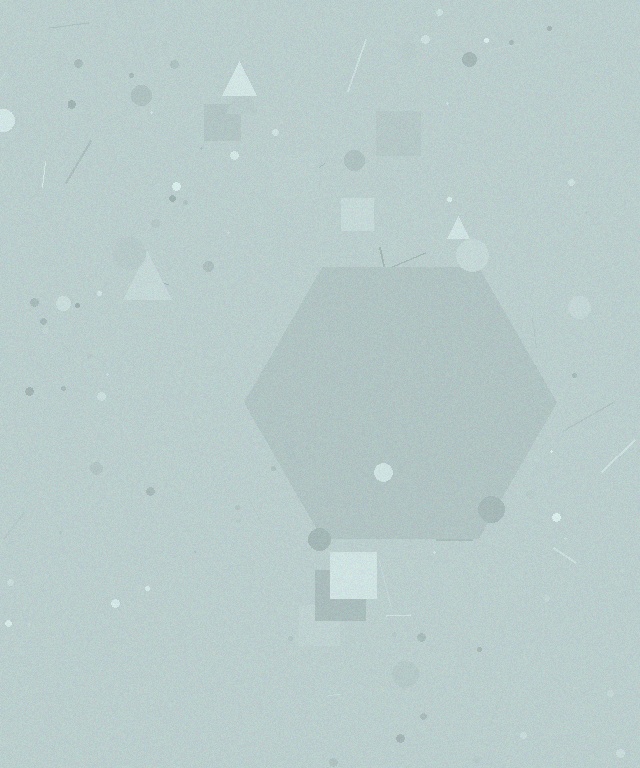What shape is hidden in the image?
A hexagon is hidden in the image.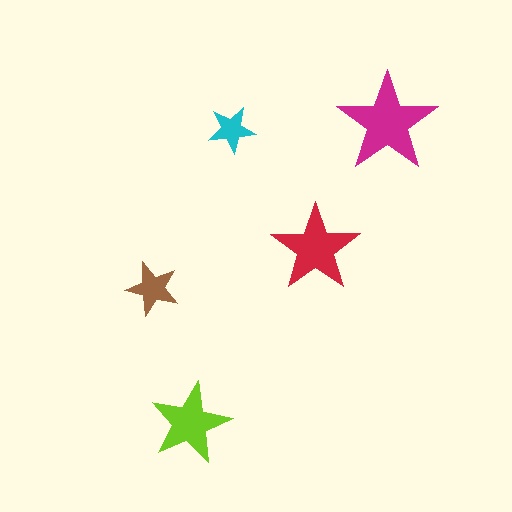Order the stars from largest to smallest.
the magenta one, the red one, the lime one, the brown one, the cyan one.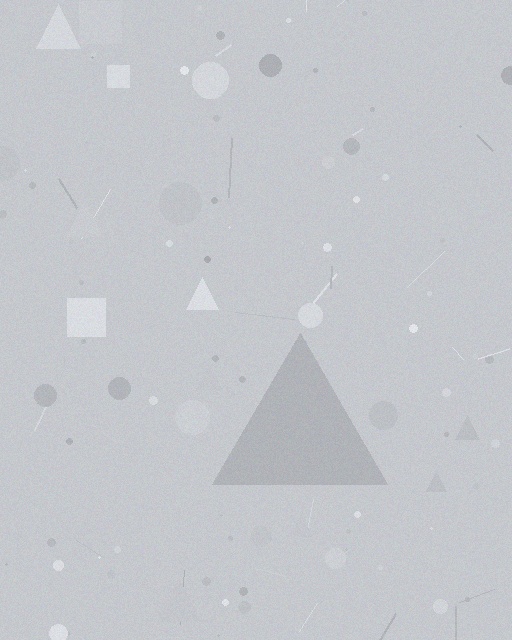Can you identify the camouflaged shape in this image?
The camouflaged shape is a triangle.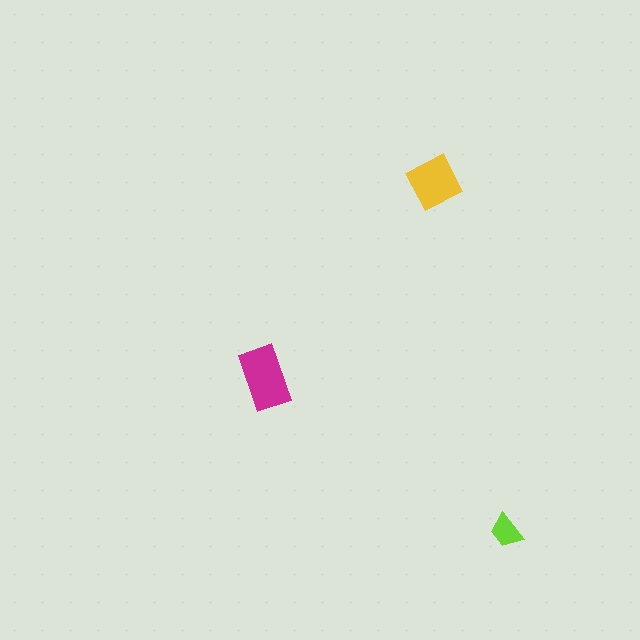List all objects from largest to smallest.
The magenta rectangle, the yellow square, the lime trapezoid.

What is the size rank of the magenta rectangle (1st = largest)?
1st.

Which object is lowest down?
The lime trapezoid is bottommost.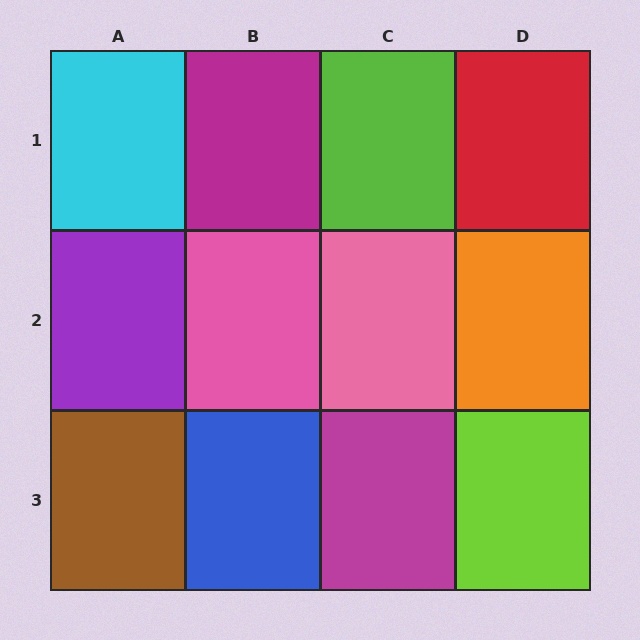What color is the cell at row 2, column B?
Pink.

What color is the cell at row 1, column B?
Magenta.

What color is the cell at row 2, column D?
Orange.